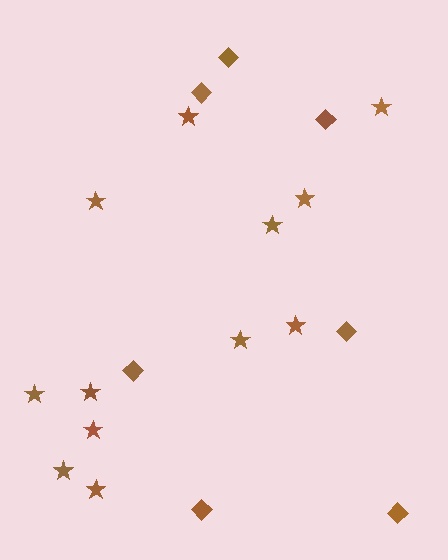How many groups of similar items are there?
There are 2 groups: one group of diamonds (7) and one group of stars (12).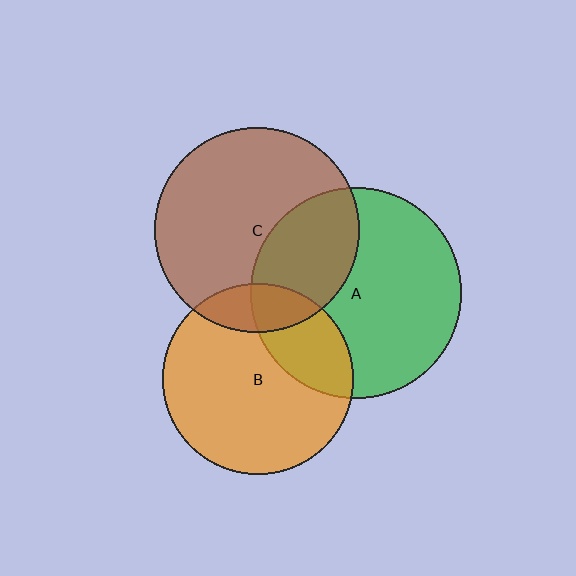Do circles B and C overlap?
Yes.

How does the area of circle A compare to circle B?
Approximately 1.2 times.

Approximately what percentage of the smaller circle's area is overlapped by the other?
Approximately 15%.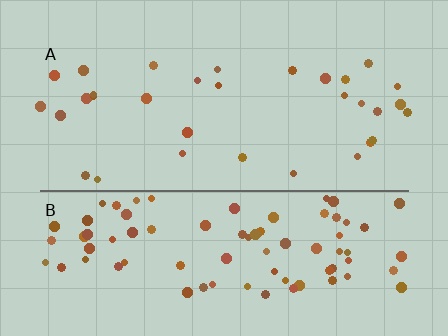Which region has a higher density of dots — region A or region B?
B (the bottom).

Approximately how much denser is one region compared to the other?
Approximately 2.7× — region B over region A.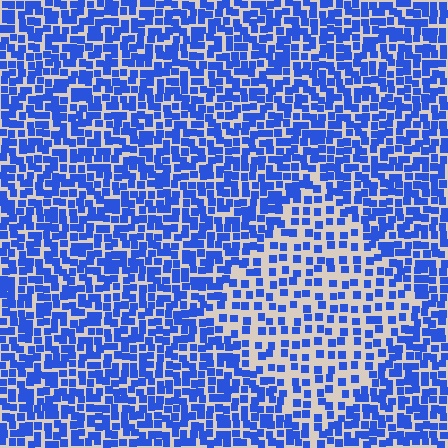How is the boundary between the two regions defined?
The boundary is defined by a change in element density (approximately 2.0x ratio). All elements are the same color, size, and shape.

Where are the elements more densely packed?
The elements are more densely packed outside the diamond boundary.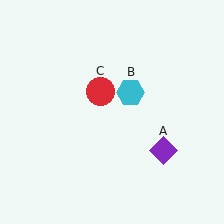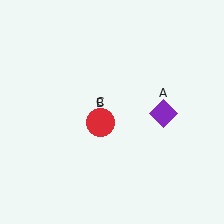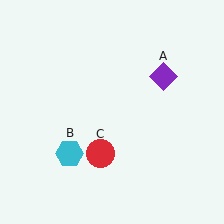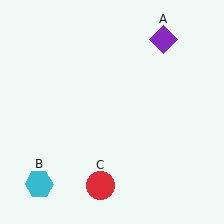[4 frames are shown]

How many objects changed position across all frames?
3 objects changed position: purple diamond (object A), cyan hexagon (object B), red circle (object C).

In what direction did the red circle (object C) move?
The red circle (object C) moved down.